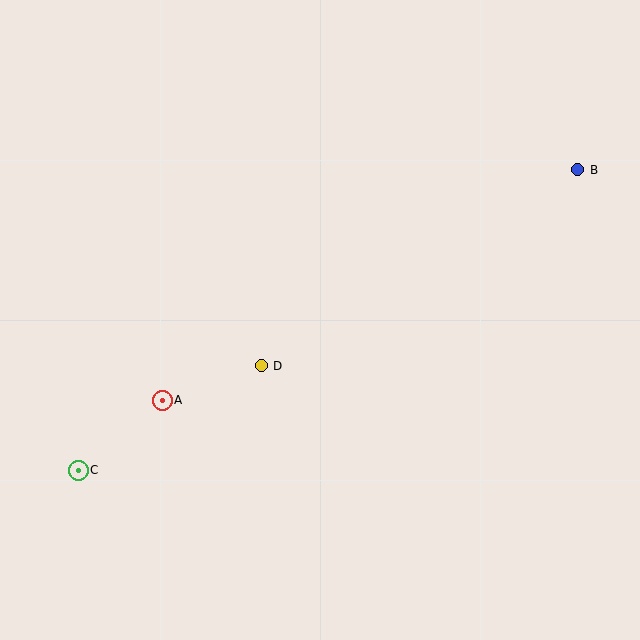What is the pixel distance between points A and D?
The distance between A and D is 105 pixels.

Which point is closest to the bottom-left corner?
Point C is closest to the bottom-left corner.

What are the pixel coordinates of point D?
Point D is at (261, 366).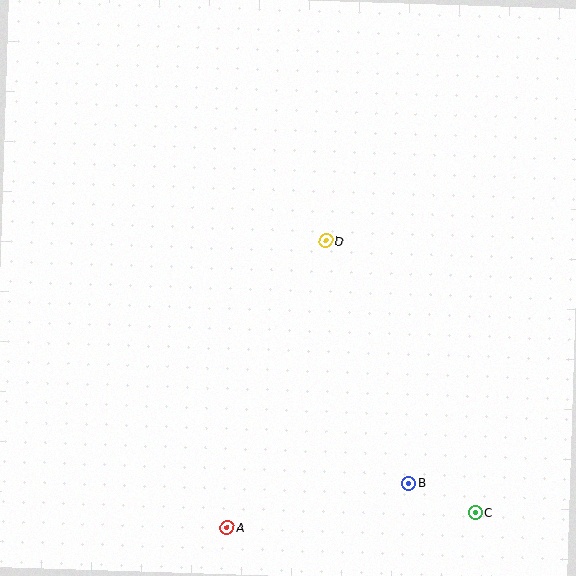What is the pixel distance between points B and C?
The distance between B and C is 73 pixels.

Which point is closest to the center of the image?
Point D at (326, 241) is closest to the center.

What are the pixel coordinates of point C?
Point C is at (475, 513).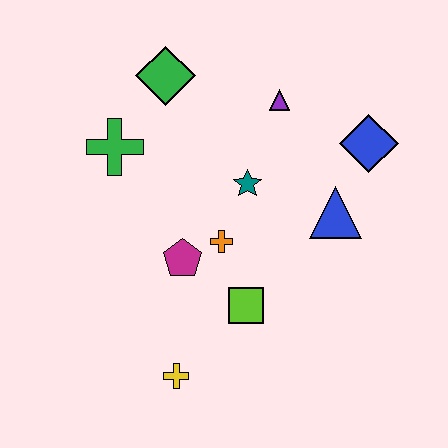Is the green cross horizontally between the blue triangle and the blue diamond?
No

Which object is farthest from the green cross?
The blue diamond is farthest from the green cross.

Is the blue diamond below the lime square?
No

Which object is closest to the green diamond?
The green cross is closest to the green diamond.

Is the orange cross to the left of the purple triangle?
Yes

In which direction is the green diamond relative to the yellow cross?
The green diamond is above the yellow cross.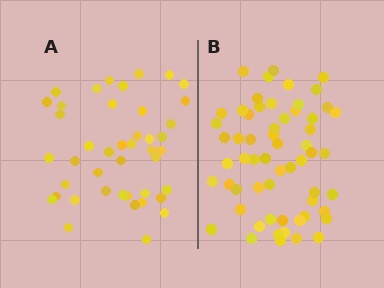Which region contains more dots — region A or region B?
Region B (the right region) has more dots.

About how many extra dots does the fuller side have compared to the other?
Region B has approximately 15 more dots than region A.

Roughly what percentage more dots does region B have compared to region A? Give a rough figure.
About 35% more.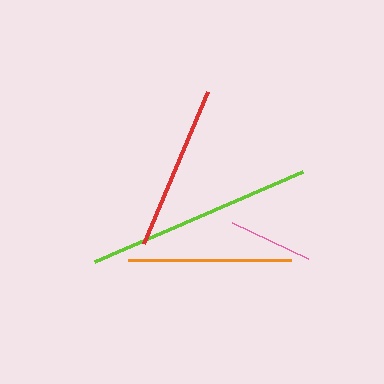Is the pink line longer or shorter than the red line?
The red line is longer than the pink line.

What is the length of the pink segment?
The pink segment is approximately 84 pixels long.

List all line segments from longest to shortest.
From longest to shortest: lime, red, orange, pink.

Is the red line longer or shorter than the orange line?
The red line is longer than the orange line.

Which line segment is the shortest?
The pink line is the shortest at approximately 84 pixels.